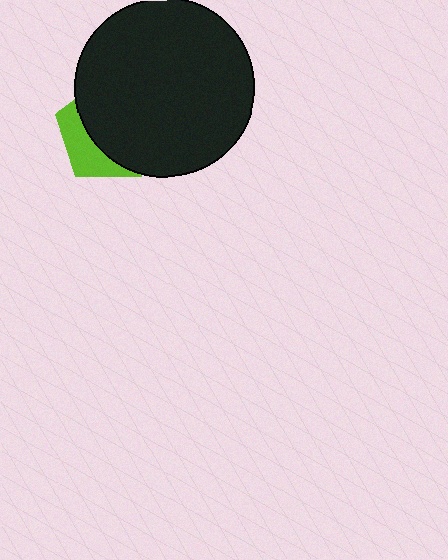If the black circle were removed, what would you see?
You would see the complete lime pentagon.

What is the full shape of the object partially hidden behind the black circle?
The partially hidden object is a lime pentagon.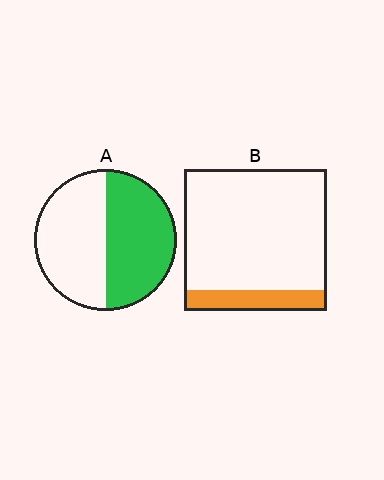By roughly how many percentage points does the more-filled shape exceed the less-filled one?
By roughly 35 percentage points (A over B).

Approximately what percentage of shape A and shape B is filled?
A is approximately 50% and B is approximately 15%.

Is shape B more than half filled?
No.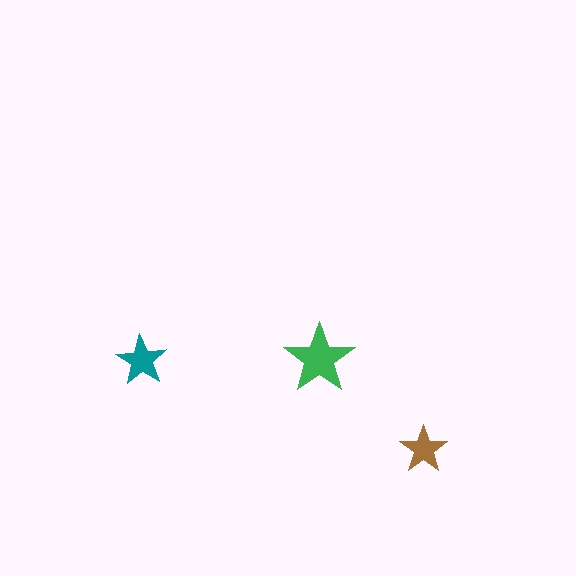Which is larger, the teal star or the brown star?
The teal one.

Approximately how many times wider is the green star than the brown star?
About 1.5 times wider.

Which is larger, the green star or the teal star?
The green one.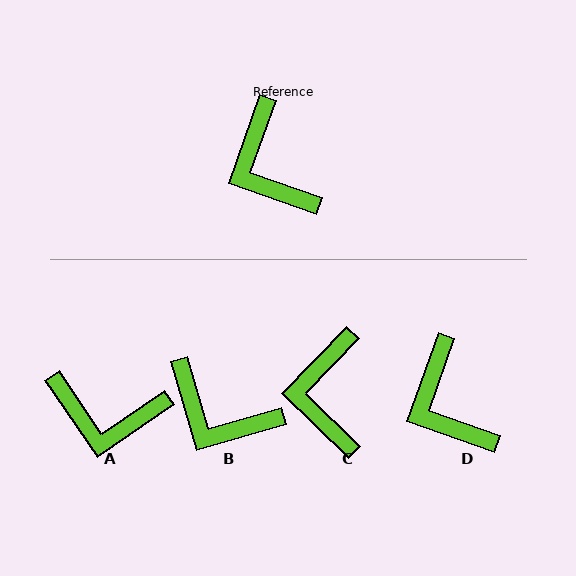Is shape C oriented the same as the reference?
No, it is off by about 25 degrees.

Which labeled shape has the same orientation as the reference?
D.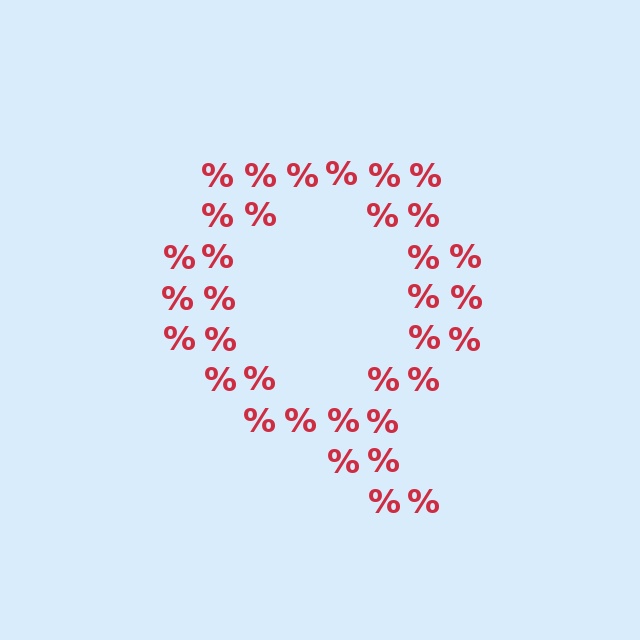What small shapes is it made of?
It is made of small percent signs.